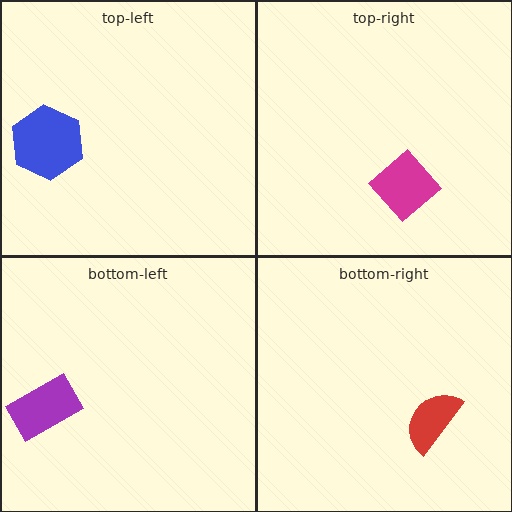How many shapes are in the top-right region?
1.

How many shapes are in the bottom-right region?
1.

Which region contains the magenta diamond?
The top-right region.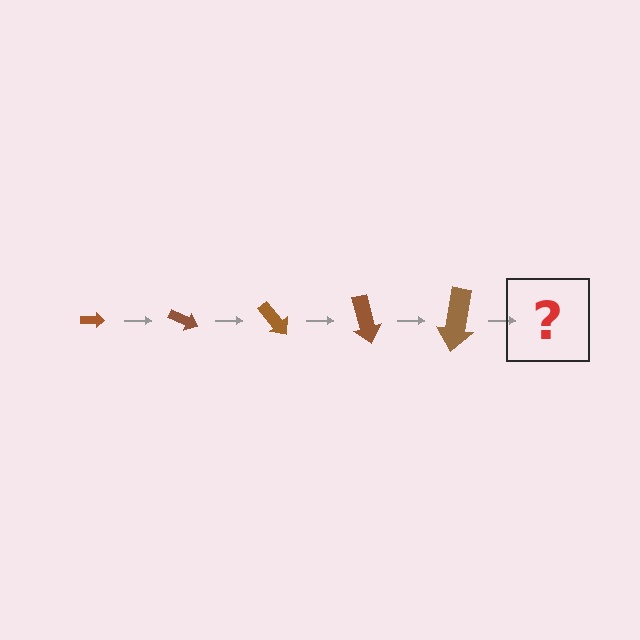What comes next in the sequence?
The next element should be an arrow, larger than the previous one and rotated 125 degrees from the start.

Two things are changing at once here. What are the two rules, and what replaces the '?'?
The two rules are that the arrow grows larger each step and it rotates 25 degrees each step. The '?' should be an arrow, larger than the previous one and rotated 125 degrees from the start.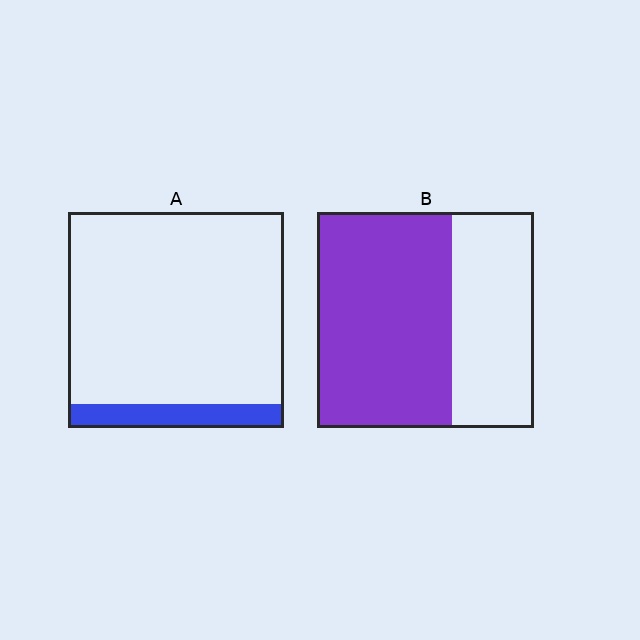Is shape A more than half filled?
No.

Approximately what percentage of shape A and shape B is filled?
A is approximately 10% and B is approximately 60%.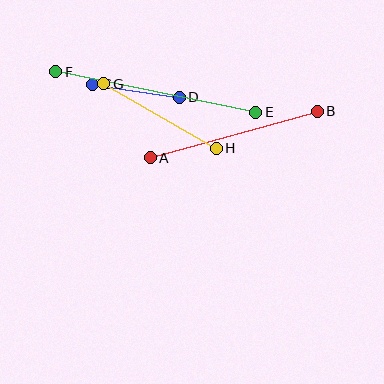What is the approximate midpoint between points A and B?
The midpoint is at approximately (234, 134) pixels.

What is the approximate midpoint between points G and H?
The midpoint is at approximately (160, 116) pixels.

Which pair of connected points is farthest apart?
Points E and F are farthest apart.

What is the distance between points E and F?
The distance is approximately 204 pixels.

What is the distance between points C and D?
The distance is approximately 88 pixels.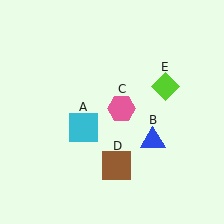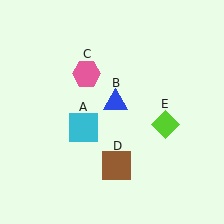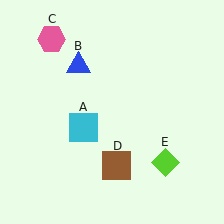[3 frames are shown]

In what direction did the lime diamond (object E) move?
The lime diamond (object E) moved down.